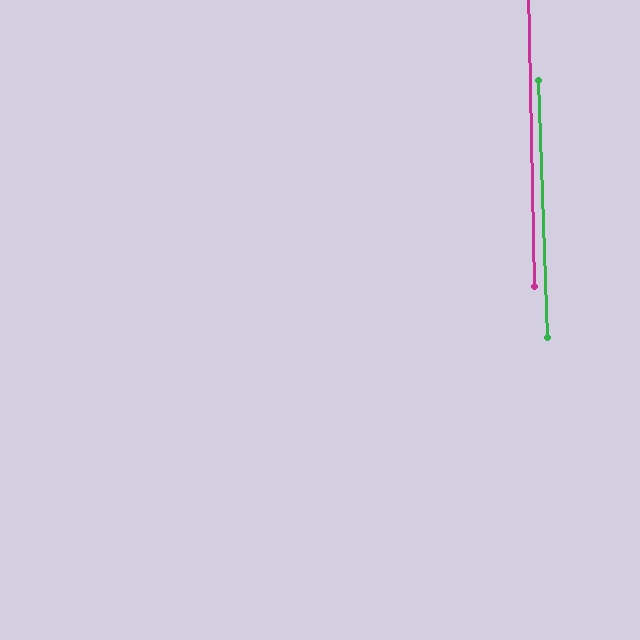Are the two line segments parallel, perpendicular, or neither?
Parallel — their directions differ by only 1.0°.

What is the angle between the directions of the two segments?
Approximately 1 degree.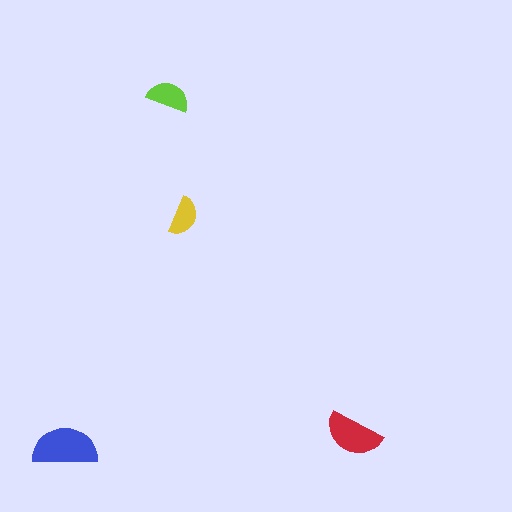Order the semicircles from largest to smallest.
the blue one, the red one, the lime one, the yellow one.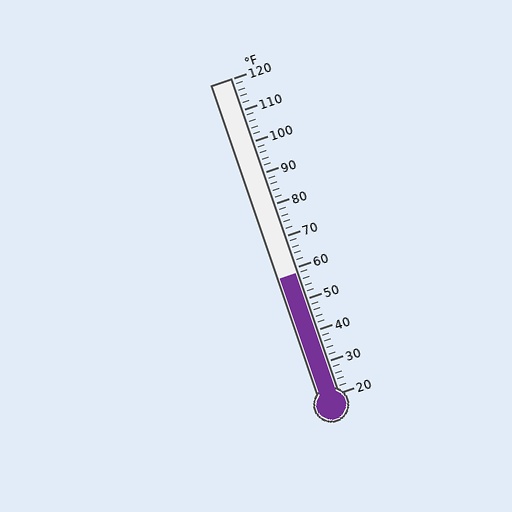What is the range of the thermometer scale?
The thermometer scale ranges from 20°F to 120°F.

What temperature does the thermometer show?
The thermometer shows approximately 58°F.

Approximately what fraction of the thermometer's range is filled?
The thermometer is filled to approximately 40% of its range.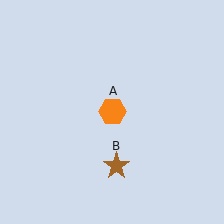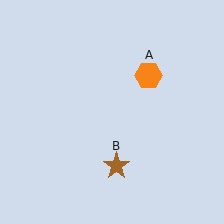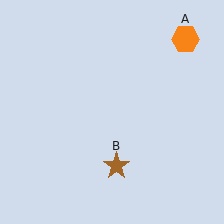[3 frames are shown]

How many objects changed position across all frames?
1 object changed position: orange hexagon (object A).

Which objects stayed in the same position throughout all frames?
Brown star (object B) remained stationary.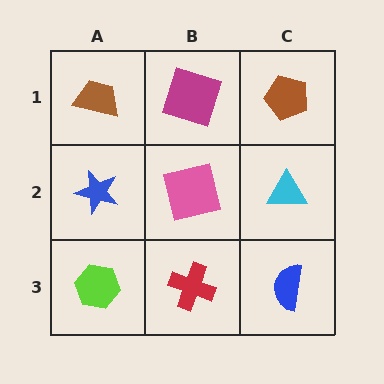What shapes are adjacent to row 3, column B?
A pink square (row 2, column B), a lime hexagon (row 3, column A), a blue semicircle (row 3, column C).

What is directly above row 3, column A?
A blue star.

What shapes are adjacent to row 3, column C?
A cyan triangle (row 2, column C), a red cross (row 3, column B).